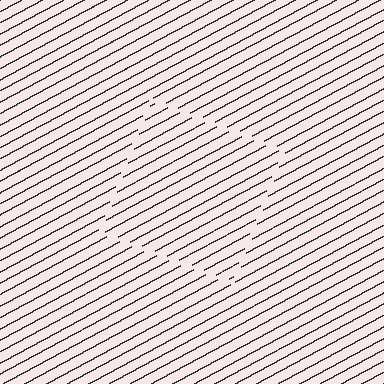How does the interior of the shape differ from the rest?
The interior of the shape contains the same grating, shifted by half a period — the contour is defined by the phase discontinuity where line-ends from the inner and outer gratings abut.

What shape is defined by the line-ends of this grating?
An illusory square. The interior of the shape contains the same grating, shifted by half a period — the contour is defined by the phase discontinuity where line-ends from the inner and outer gratings abut.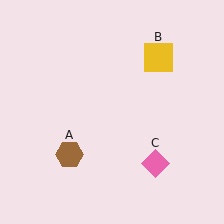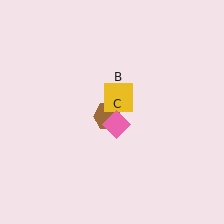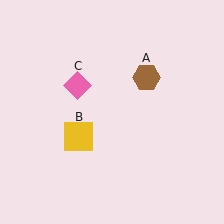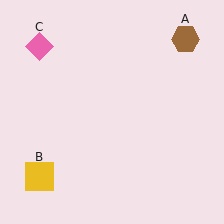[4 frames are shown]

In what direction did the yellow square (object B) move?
The yellow square (object B) moved down and to the left.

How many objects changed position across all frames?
3 objects changed position: brown hexagon (object A), yellow square (object B), pink diamond (object C).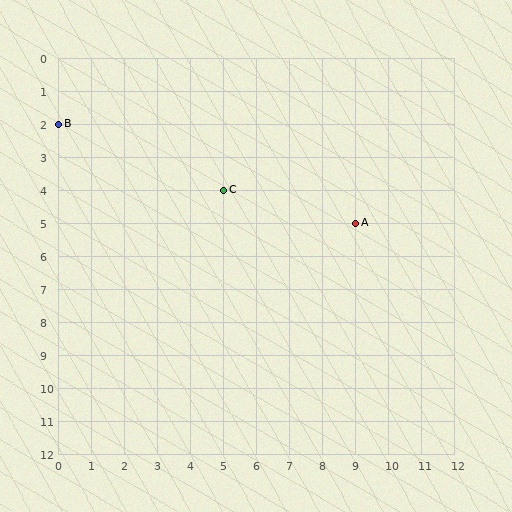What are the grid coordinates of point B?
Point B is at grid coordinates (0, 2).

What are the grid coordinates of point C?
Point C is at grid coordinates (5, 4).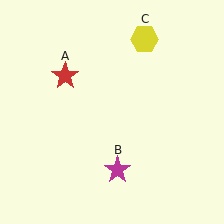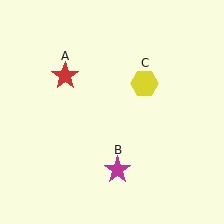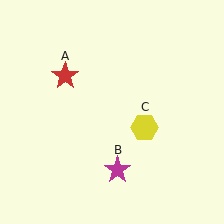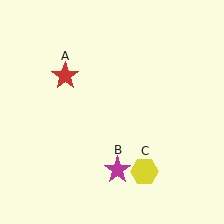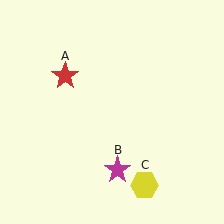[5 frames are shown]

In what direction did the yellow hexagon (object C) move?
The yellow hexagon (object C) moved down.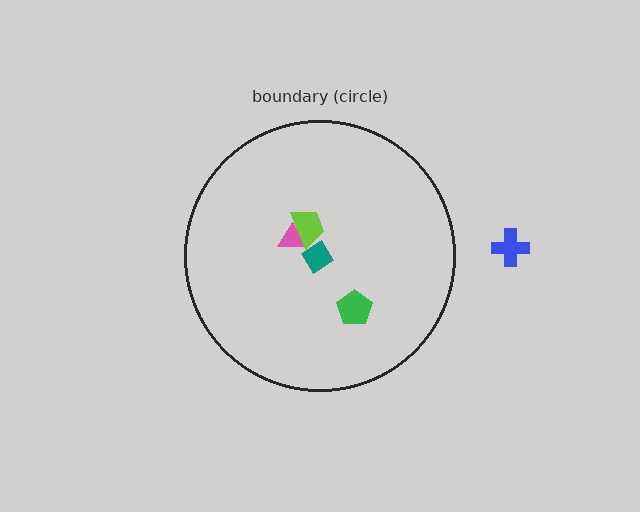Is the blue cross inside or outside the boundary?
Outside.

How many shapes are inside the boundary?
4 inside, 1 outside.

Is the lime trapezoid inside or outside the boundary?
Inside.